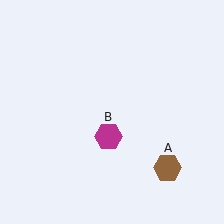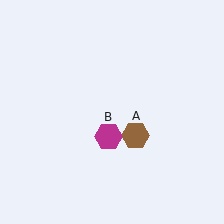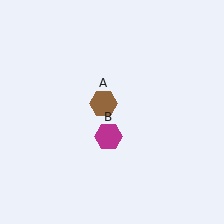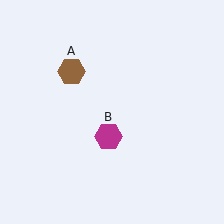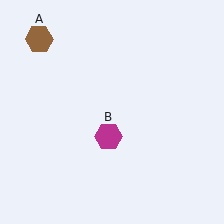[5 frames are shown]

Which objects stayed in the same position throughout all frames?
Magenta hexagon (object B) remained stationary.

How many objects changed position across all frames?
1 object changed position: brown hexagon (object A).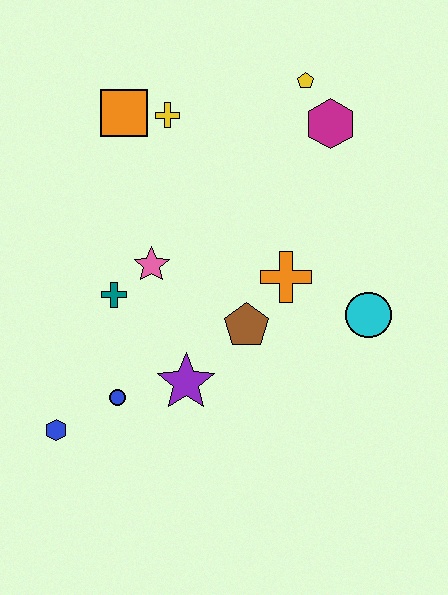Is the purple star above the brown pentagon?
No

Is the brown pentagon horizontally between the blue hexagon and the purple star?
No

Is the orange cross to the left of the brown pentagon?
No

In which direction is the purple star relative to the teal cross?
The purple star is below the teal cross.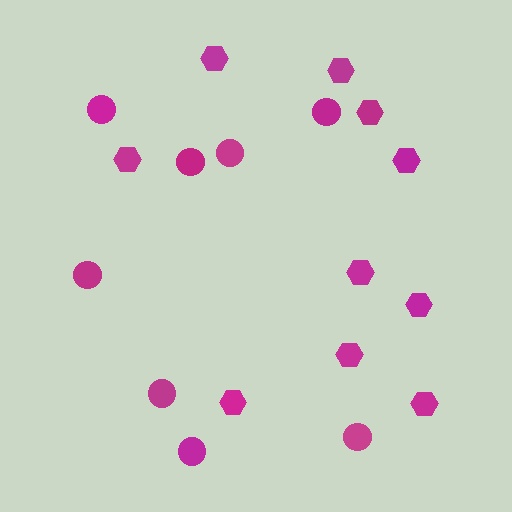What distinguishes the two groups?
There are 2 groups: one group of hexagons (10) and one group of circles (8).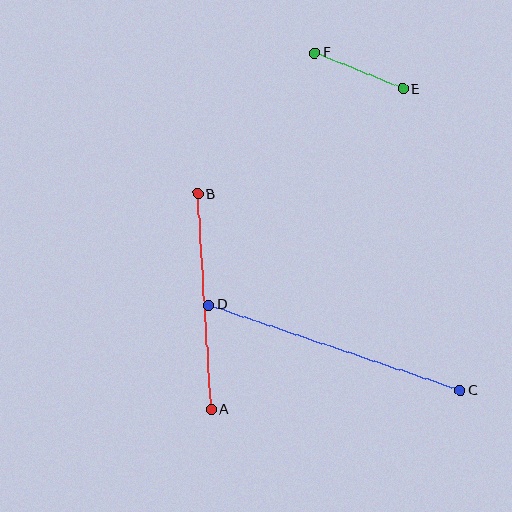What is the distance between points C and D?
The distance is approximately 266 pixels.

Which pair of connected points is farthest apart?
Points C and D are farthest apart.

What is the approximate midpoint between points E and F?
The midpoint is at approximately (359, 71) pixels.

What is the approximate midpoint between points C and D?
The midpoint is at approximately (334, 348) pixels.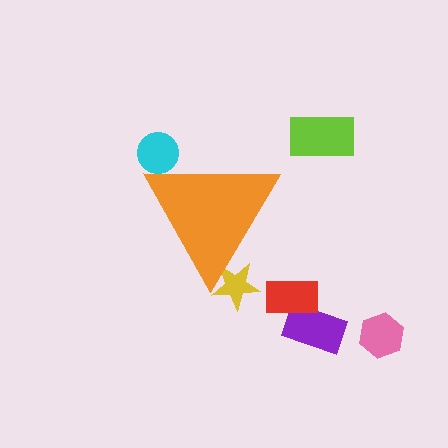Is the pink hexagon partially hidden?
No, the pink hexagon is fully visible.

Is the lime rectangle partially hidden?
No, the lime rectangle is fully visible.